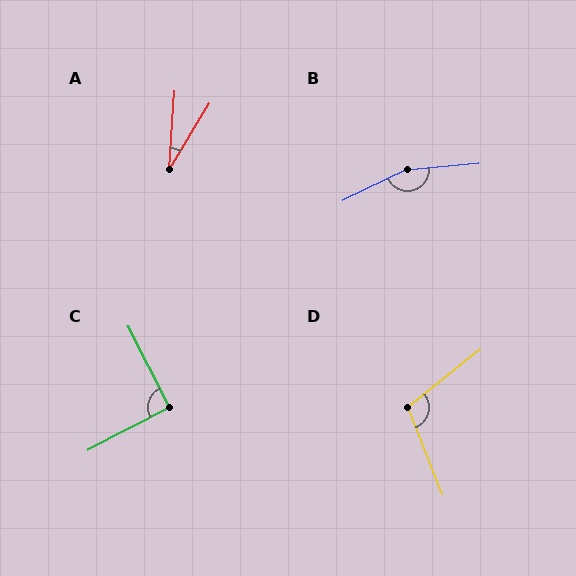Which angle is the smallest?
A, at approximately 27 degrees.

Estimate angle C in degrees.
Approximately 91 degrees.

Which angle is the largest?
B, at approximately 159 degrees.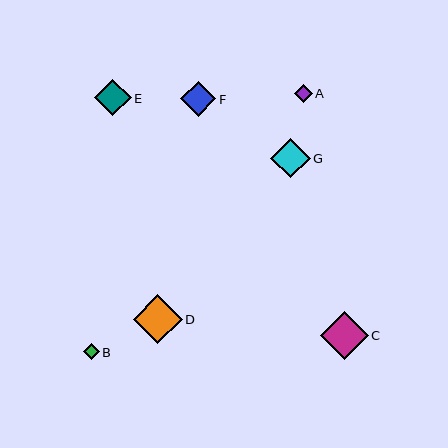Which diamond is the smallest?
Diamond B is the smallest with a size of approximately 16 pixels.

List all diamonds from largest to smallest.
From largest to smallest: D, C, G, E, F, A, B.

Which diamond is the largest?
Diamond D is the largest with a size of approximately 49 pixels.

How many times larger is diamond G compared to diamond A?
Diamond G is approximately 2.3 times the size of diamond A.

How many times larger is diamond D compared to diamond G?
Diamond D is approximately 1.3 times the size of diamond G.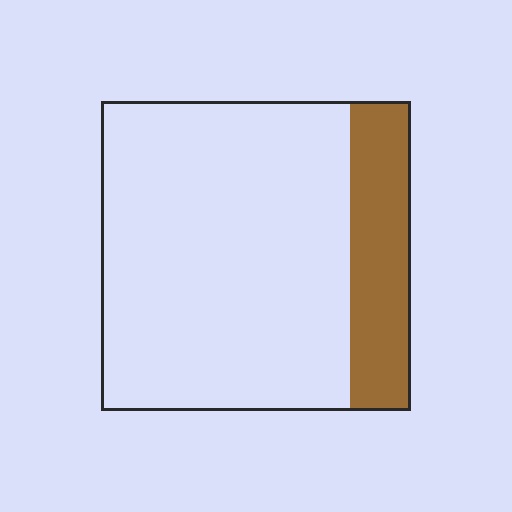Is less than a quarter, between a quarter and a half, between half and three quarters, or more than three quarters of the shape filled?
Less than a quarter.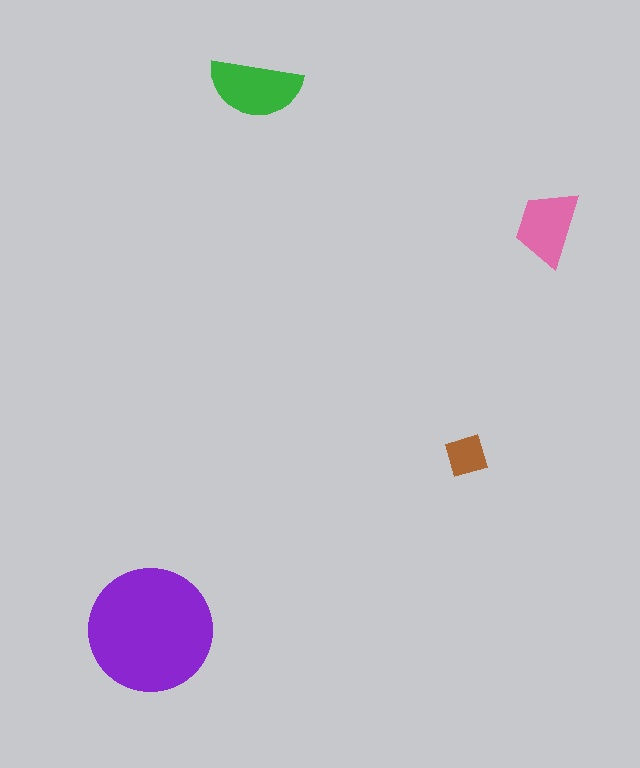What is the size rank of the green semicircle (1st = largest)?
2nd.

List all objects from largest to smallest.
The purple circle, the green semicircle, the pink trapezoid, the brown diamond.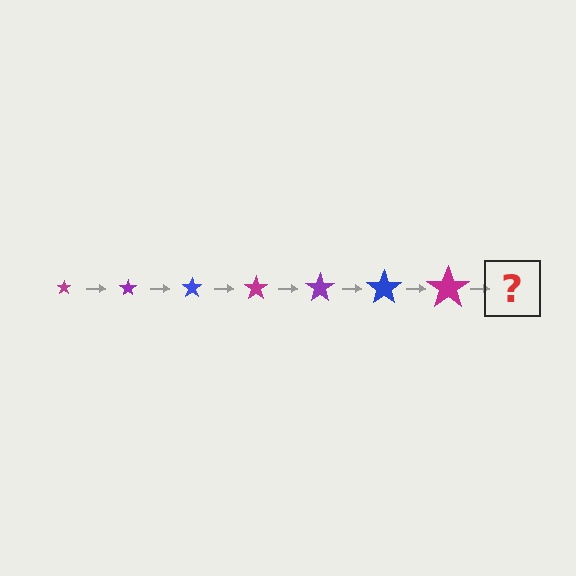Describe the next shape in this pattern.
It should be a purple star, larger than the previous one.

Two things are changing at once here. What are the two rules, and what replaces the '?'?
The two rules are that the star grows larger each step and the color cycles through magenta, purple, and blue. The '?' should be a purple star, larger than the previous one.